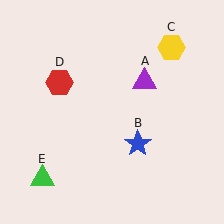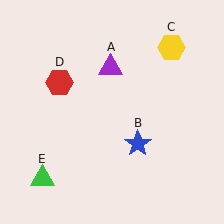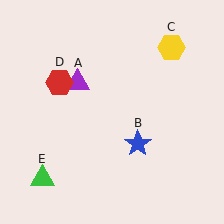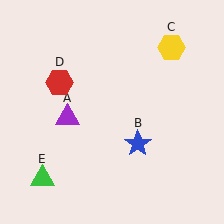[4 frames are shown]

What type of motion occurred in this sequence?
The purple triangle (object A) rotated counterclockwise around the center of the scene.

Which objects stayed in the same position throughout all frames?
Blue star (object B) and yellow hexagon (object C) and red hexagon (object D) and green triangle (object E) remained stationary.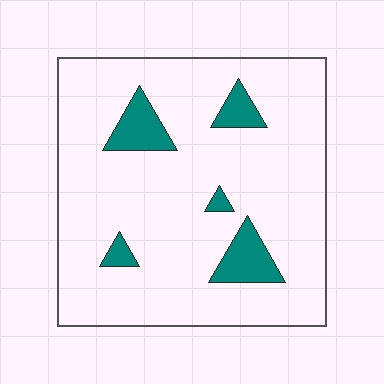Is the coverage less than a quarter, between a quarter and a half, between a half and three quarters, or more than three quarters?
Less than a quarter.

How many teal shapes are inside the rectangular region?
5.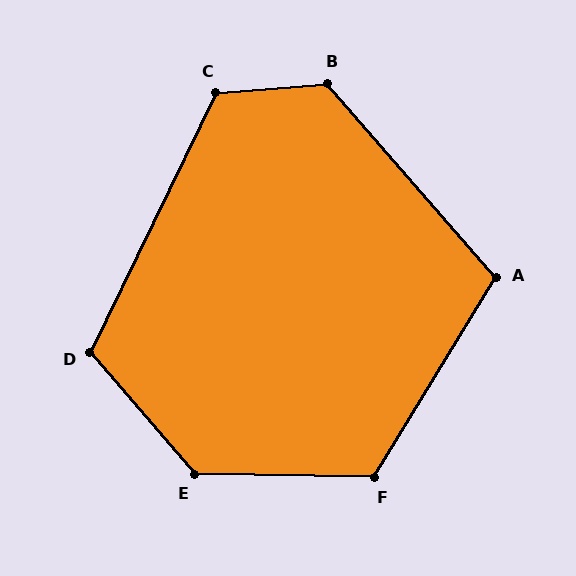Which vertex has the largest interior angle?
E, at approximately 132 degrees.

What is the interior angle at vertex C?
Approximately 120 degrees (obtuse).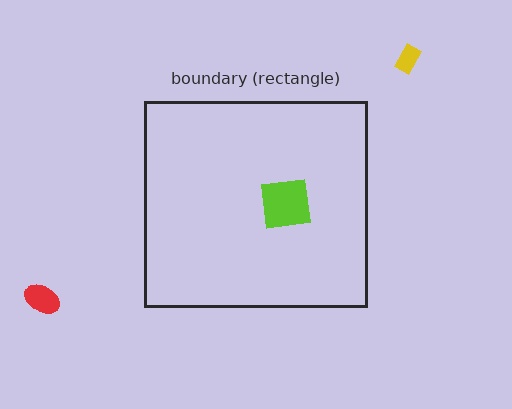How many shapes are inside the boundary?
1 inside, 2 outside.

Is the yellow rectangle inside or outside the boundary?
Outside.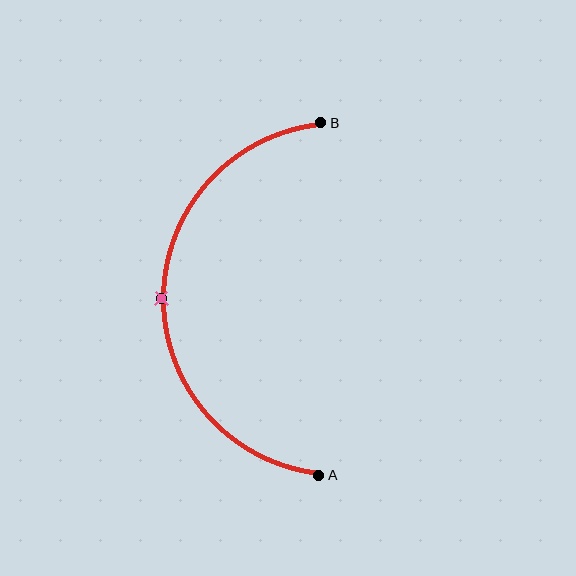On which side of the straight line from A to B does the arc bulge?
The arc bulges to the left of the straight line connecting A and B.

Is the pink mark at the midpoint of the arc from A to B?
Yes. The pink mark lies on the arc at equal arc-length from both A and B — it is the arc midpoint.